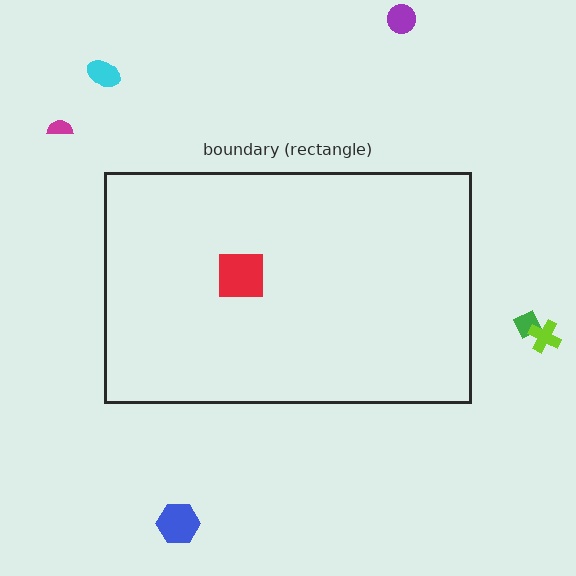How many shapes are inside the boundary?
1 inside, 6 outside.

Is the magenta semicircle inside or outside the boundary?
Outside.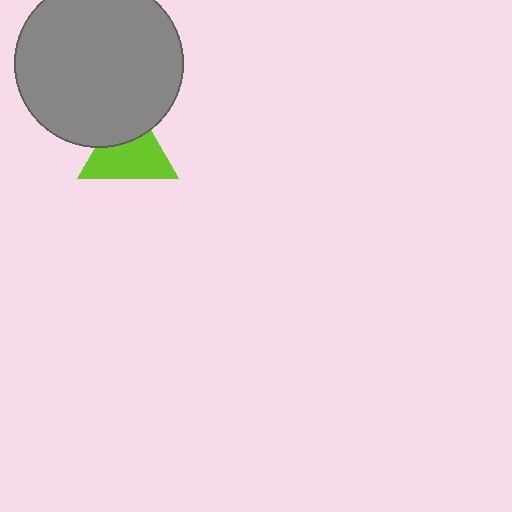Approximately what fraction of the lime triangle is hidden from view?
Roughly 33% of the lime triangle is hidden behind the gray circle.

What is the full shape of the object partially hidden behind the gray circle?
The partially hidden object is a lime triangle.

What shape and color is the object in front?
The object in front is a gray circle.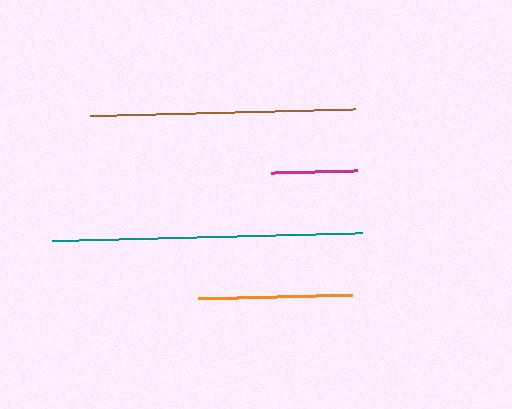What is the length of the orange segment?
The orange segment is approximately 154 pixels long.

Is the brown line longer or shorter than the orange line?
The brown line is longer than the orange line.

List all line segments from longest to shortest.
From longest to shortest: teal, brown, orange, magenta.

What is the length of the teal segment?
The teal segment is approximately 310 pixels long.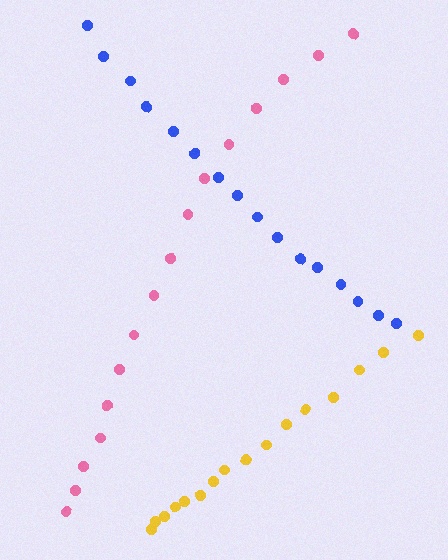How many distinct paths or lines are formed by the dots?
There are 3 distinct paths.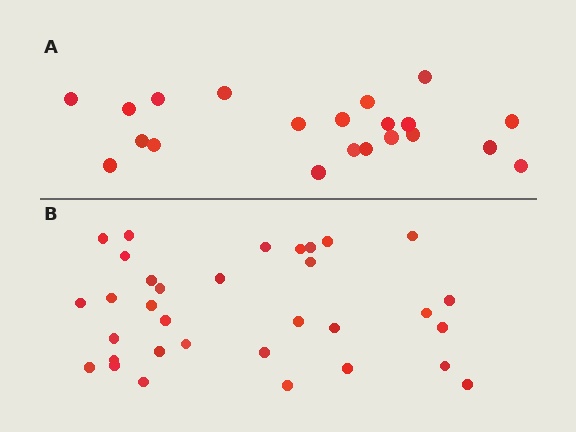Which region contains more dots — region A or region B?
Region B (the bottom region) has more dots.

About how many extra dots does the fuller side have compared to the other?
Region B has roughly 12 or so more dots than region A.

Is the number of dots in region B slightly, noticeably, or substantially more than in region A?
Region B has substantially more. The ratio is roughly 1.6 to 1.